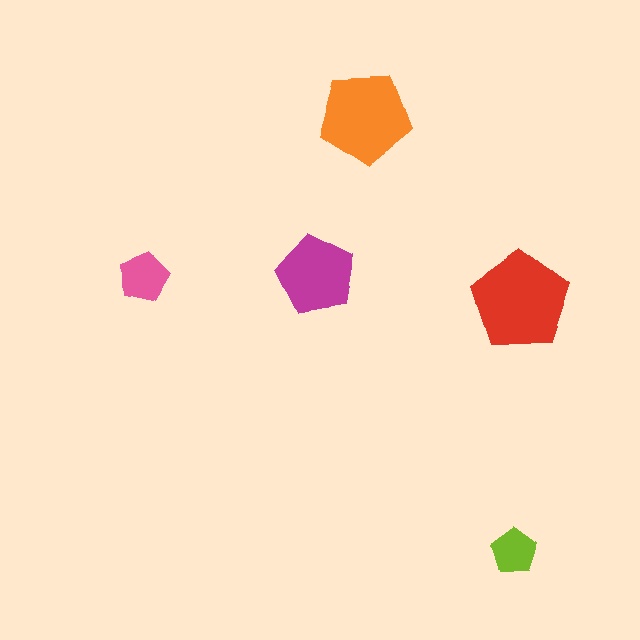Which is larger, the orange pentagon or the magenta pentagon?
The orange one.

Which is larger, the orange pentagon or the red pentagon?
The red one.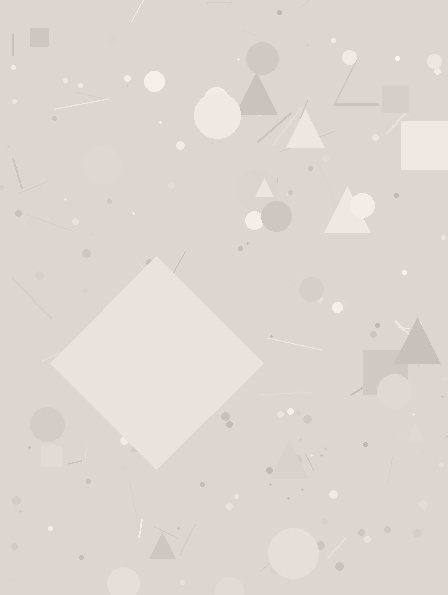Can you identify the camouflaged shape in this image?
The camouflaged shape is a diamond.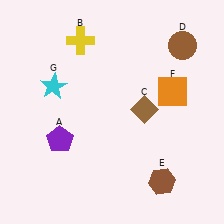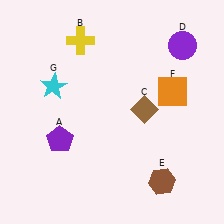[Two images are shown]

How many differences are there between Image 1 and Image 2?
There is 1 difference between the two images.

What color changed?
The circle (D) changed from brown in Image 1 to purple in Image 2.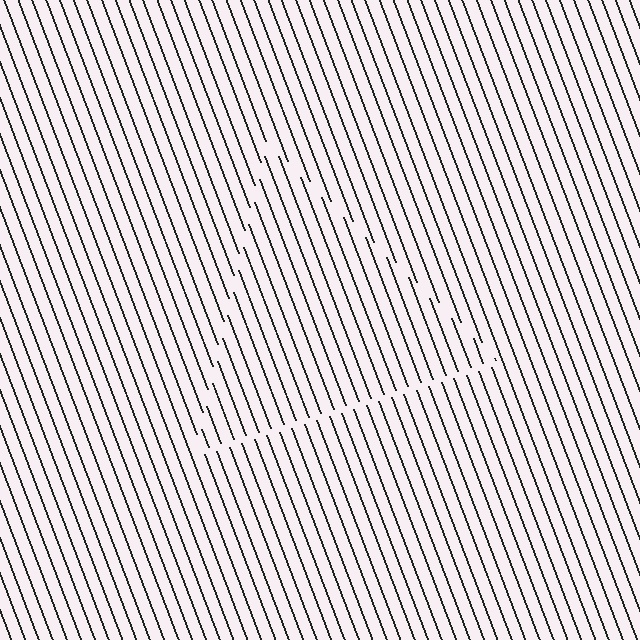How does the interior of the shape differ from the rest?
The interior of the shape contains the same grating, shifted by half a period — the contour is defined by the phase discontinuity where line-ends from the inner and outer gratings abut.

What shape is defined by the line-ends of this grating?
An illusory triangle. The interior of the shape contains the same grating, shifted by half a period — the contour is defined by the phase discontinuity where line-ends from the inner and outer gratings abut.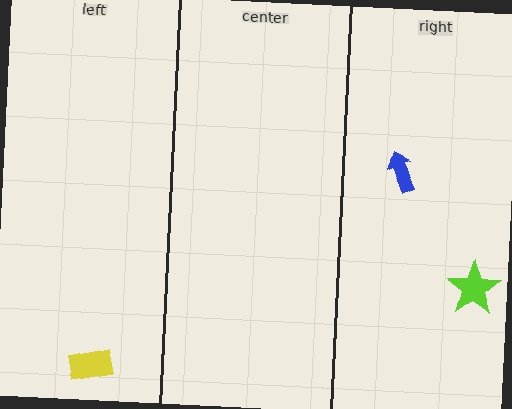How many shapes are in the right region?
2.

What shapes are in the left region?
The yellow rectangle.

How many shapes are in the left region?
1.